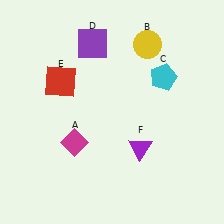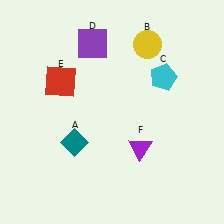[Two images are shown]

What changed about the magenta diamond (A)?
In Image 1, A is magenta. In Image 2, it changed to teal.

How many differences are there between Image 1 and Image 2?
There is 1 difference between the two images.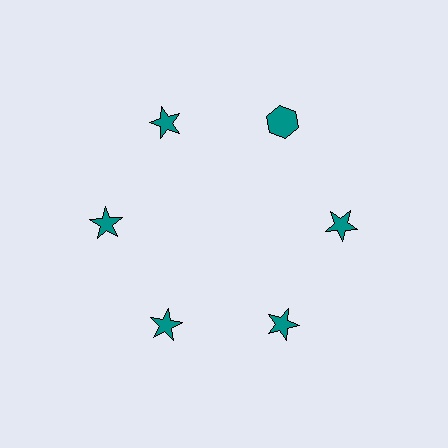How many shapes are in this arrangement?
There are 6 shapes arranged in a ring pattern.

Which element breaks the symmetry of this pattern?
The teal hexagon at roughly the 1 o'clock position breaks the symmetry. All other shapes are teal stars.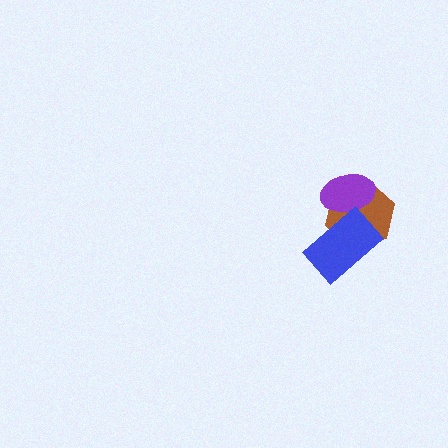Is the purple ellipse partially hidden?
Yes, it is partially covered by another shape.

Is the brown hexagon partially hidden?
Yes, it is partially covered by another shape.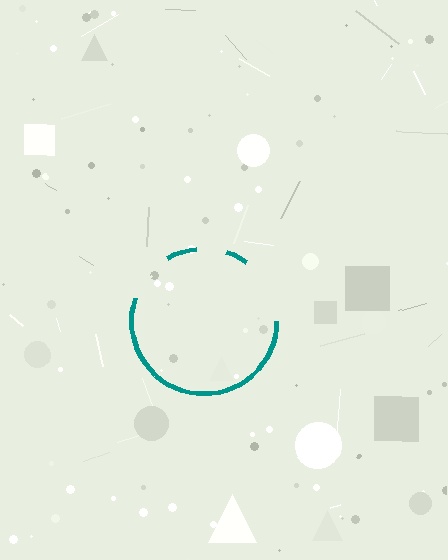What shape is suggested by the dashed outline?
The dashed outline suggests a circle.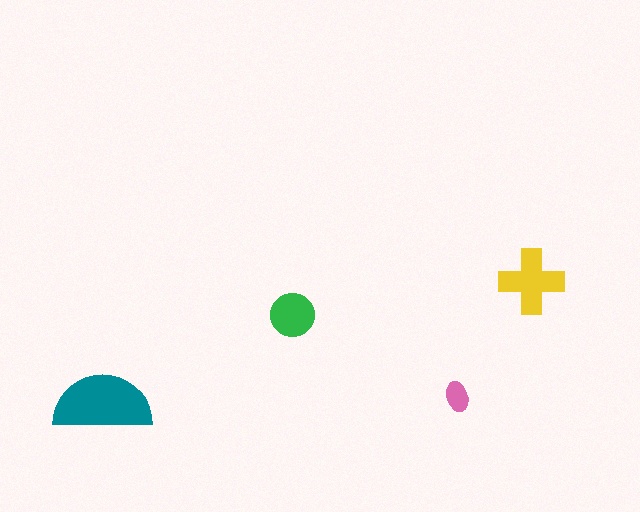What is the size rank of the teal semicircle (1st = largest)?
1st.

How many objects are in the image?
There are 4 objects in the image.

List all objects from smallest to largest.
The pink ellipse, the green circle, the yellow cross, the teal semicircle.